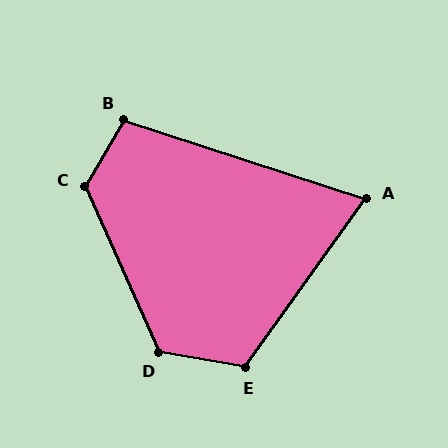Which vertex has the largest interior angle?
C, at approximately 126 degrees.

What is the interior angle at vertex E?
Approximately 116 degrees (obtuse).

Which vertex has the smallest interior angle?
A, at approximately 72 degrees.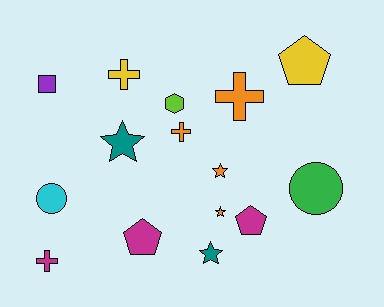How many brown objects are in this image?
There are no brown objects.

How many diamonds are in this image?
There are no diamonds.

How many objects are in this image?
There are 15 objects.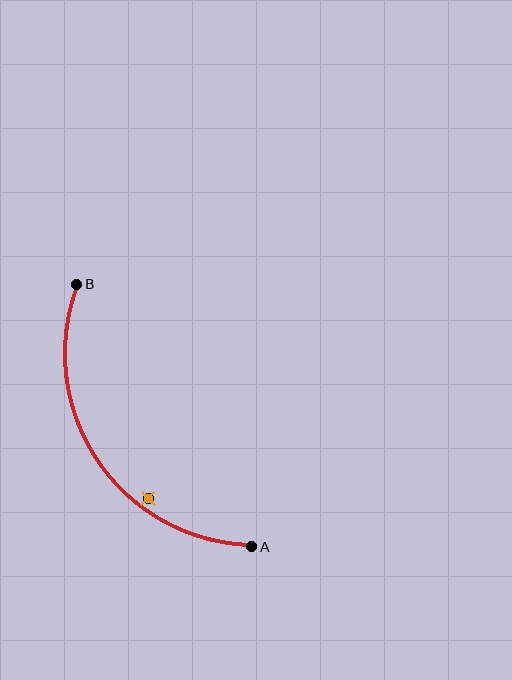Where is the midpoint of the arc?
The arc midpoint is the point on the curve farthest from the straight line joining A and B. It sits below and to the left of that line.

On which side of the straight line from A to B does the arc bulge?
The arc bulges below and to the left of the straight line connecting A and B.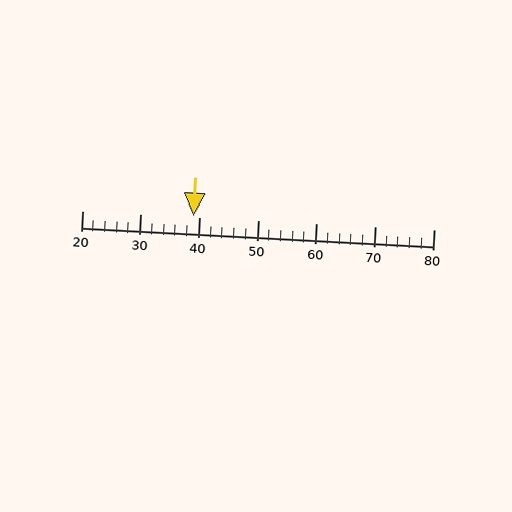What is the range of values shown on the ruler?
The ruler shows values from 20 to 80.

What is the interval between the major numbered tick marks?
The major tick marks are spaced 10 units apart.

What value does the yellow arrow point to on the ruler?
The yellow arrow points to approximately 39.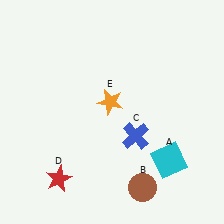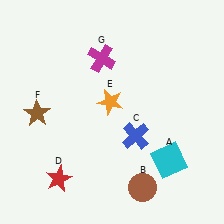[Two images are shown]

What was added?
A brown star (F), a magenta cross (G) were added in Image 2.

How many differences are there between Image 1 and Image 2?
There are 2 differences between the two images.